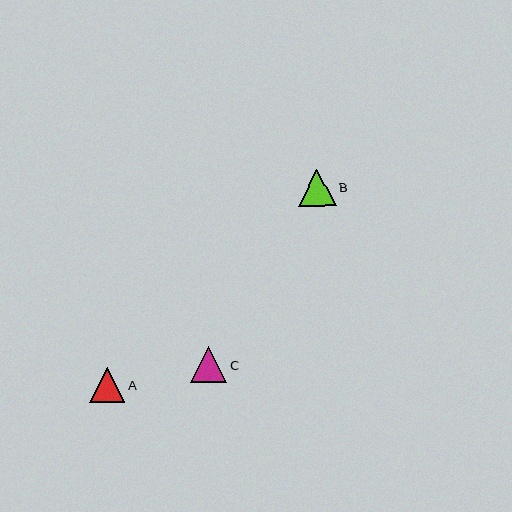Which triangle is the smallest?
Triangle A is the smallest with a size of approximately 35 pixels.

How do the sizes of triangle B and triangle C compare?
Triangle B and triangle C are approximately the same size.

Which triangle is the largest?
Triangle B is the largest with a size of approximately 37 pixels.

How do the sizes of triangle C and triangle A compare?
Triangle C and triangle A are approximately the same size.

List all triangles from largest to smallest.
From largest to smallest: B, C, A.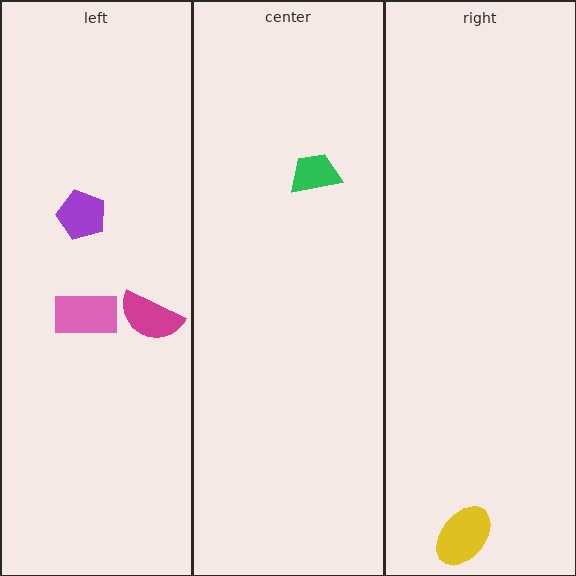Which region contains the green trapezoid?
The center region.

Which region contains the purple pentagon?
The left region.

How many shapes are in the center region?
1.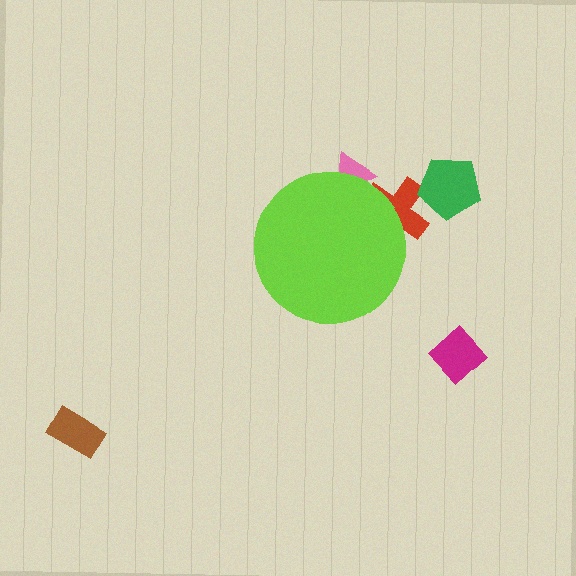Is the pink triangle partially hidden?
Yes, the pink triangle is partially hidden behind the lime circle.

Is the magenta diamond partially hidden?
No, the magenta diamond is fully visible.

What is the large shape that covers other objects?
A lime circle.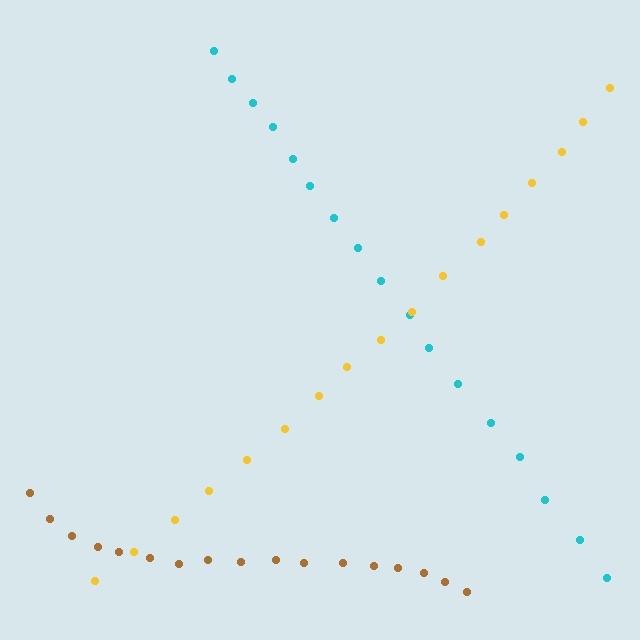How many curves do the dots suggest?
There are 3 distinct paths.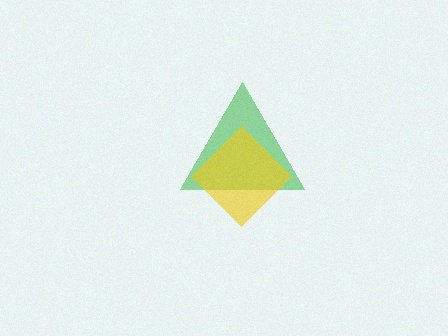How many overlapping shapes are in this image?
There are 2 overlapping shapes in the image.